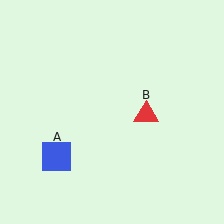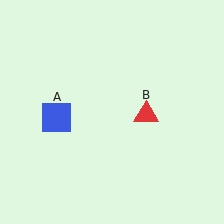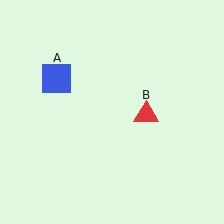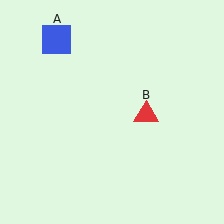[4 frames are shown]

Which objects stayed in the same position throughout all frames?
Red triangle (object B) remained stationary.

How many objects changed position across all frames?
1 object changed position: blue square (object A).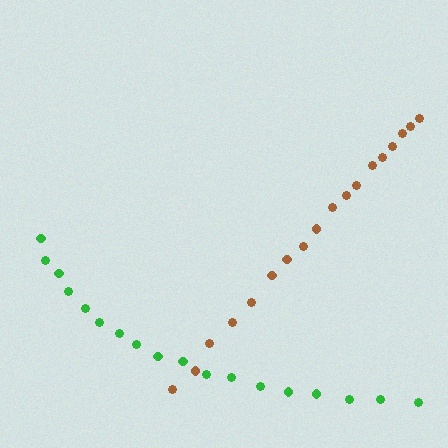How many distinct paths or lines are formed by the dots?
There are 2 distinct paths.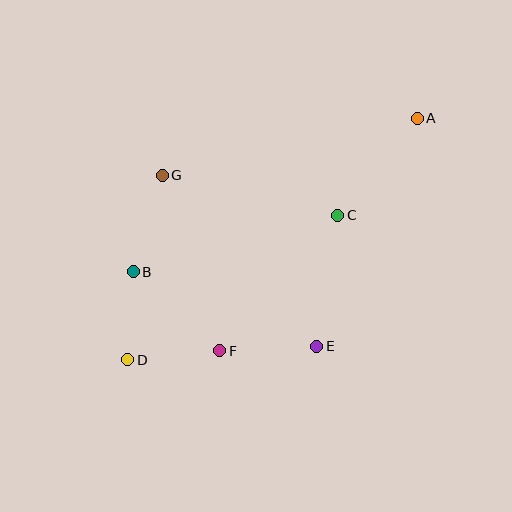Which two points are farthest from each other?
Points A and D are farthest from each other.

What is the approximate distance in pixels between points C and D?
The distance between C and D is approximately 255 pixels.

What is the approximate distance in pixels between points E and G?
The distance between E and G is approximately 230 pixels.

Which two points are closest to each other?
Points B and D are closest to each other.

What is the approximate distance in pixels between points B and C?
The distance between B and C is approximately 212 pixels.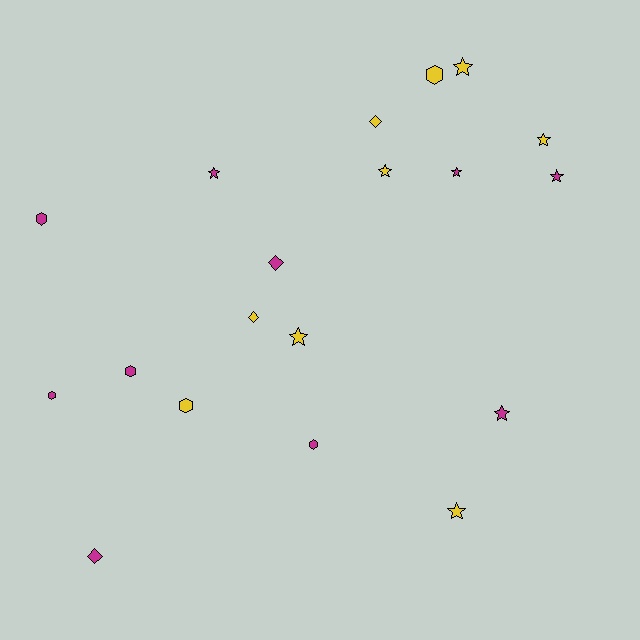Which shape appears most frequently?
Star, with 9 objects.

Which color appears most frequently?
Magenta, with 10 objects.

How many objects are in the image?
There are 19 objects.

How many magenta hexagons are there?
There are 4 magenta hexagons.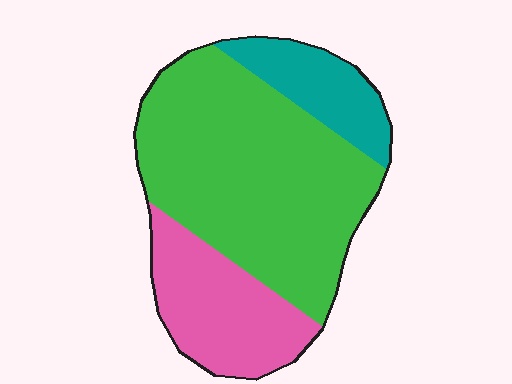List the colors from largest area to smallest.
From largest to smallest: green, pink, teal.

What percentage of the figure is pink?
Pink takes up about one quarter (1/4) of the figure.